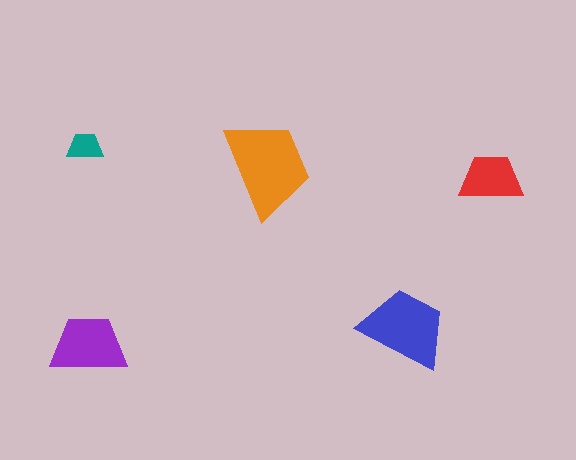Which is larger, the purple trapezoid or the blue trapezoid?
The blue one.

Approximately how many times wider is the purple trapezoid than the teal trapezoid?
About 2 times wider.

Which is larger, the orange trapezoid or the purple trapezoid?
The orange one.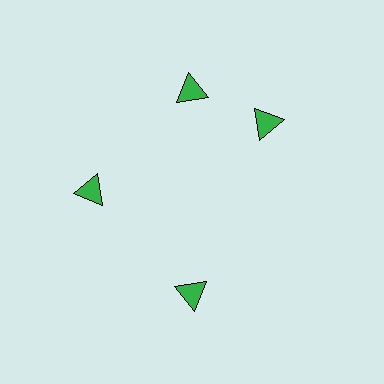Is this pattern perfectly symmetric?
No. The 4 green triangles are arranged in a ring, but one element near the 3 o'clock position is rotated out of alignment along the ring, breaking the 4-fold rotational symmetry.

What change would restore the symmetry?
The symmetry would be restored by rotating it back into even spacing with its neighbors so that all 4 triangles sit at equal angles and equal distance from the center.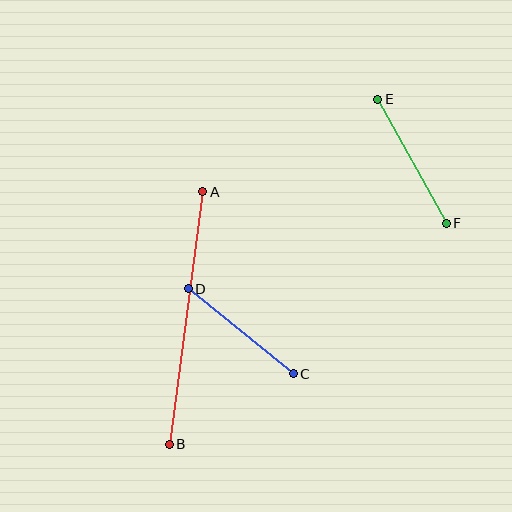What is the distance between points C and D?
The distance is approximately 135 pixels.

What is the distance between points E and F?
The distance is approximately 142 pixels.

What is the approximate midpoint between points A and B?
The midpoint is at approximately (186, 318) pixels.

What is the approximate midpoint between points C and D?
The midpoint is at approximately (241, 331) pixels.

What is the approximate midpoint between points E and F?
The midpoint is at approximately (412, 161) pixels.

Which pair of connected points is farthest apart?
Points A and B are farthest apart.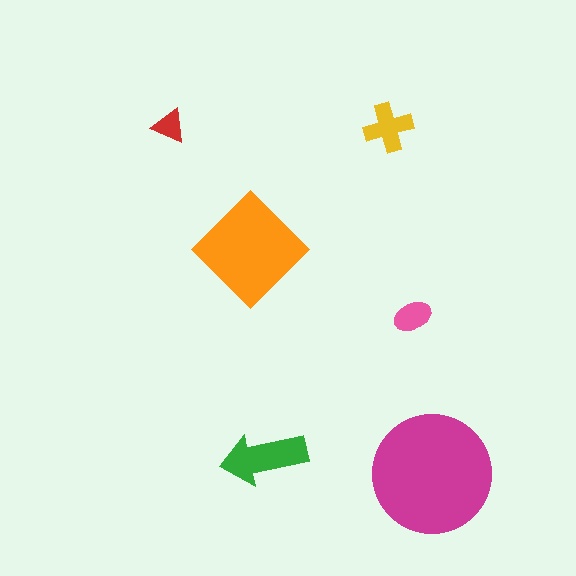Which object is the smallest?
The red triangle.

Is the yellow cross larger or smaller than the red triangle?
Larger.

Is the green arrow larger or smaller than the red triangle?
Larger.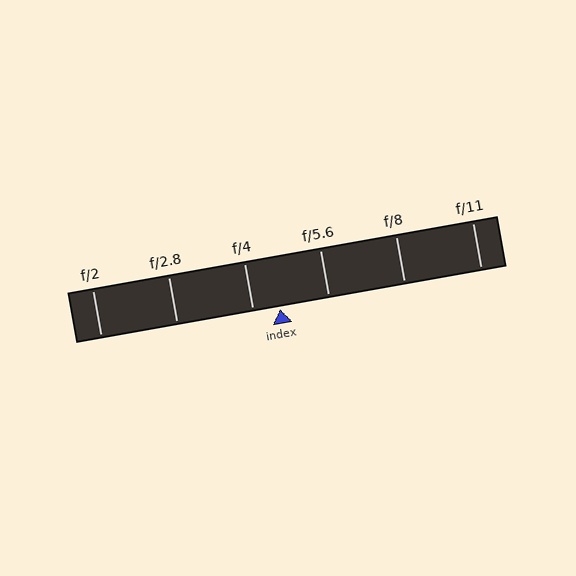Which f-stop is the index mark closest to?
The index mark is closest to f/4.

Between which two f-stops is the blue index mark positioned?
The index mark is between f/4 and f/5.6.